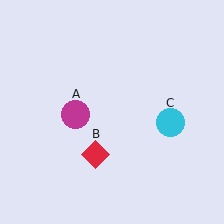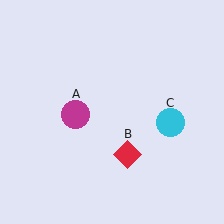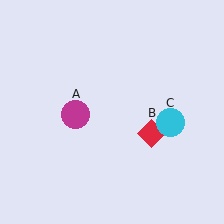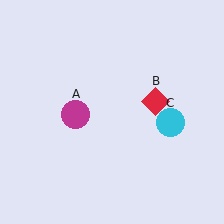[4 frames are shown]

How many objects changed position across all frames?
1 object changed position: red diamond (object B).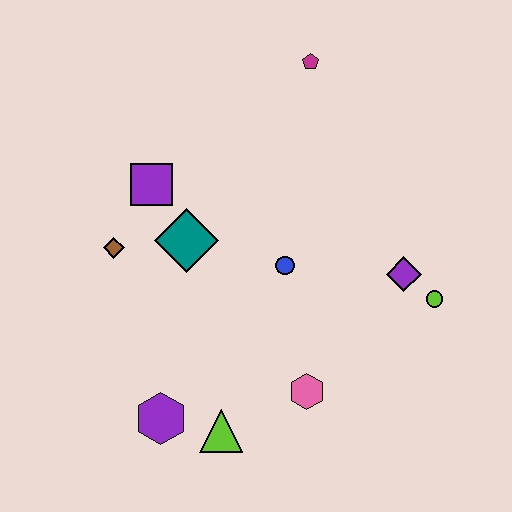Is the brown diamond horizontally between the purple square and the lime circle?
No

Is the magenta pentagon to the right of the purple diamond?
No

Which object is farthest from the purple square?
The lime circle is farthest from the purple square.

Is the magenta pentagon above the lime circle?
Yes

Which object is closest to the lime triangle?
The purple hexagon is closest to the lime triangle.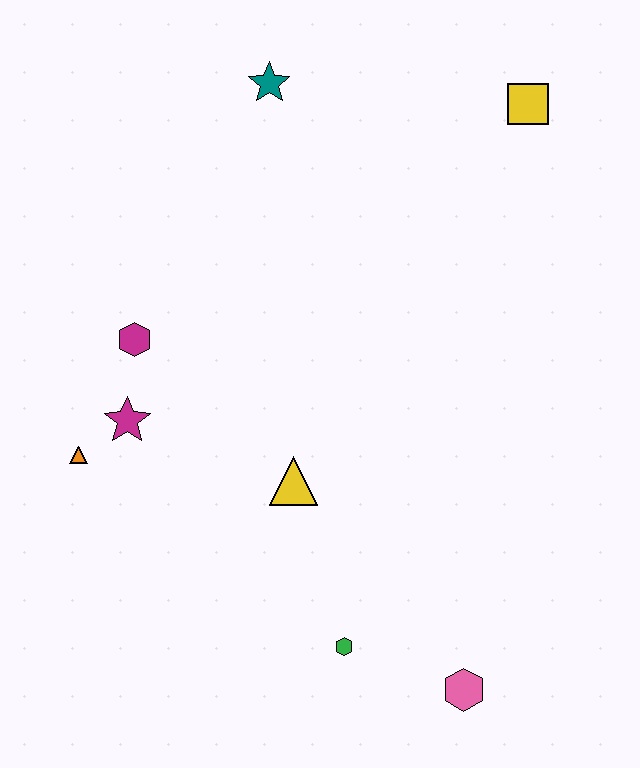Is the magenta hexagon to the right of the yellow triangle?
No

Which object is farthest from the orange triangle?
The yellow square is farthest from the orange triangle.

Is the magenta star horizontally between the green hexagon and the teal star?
No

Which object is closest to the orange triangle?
The magenta star is closest to the orange triangle.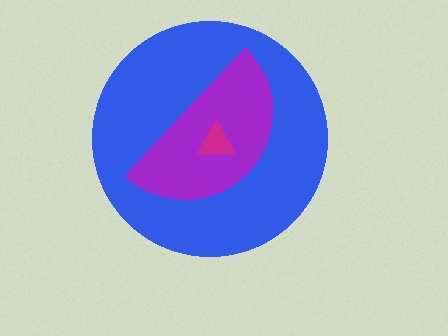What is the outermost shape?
The blue circle.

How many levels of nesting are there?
3.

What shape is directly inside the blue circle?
The purple semicircle.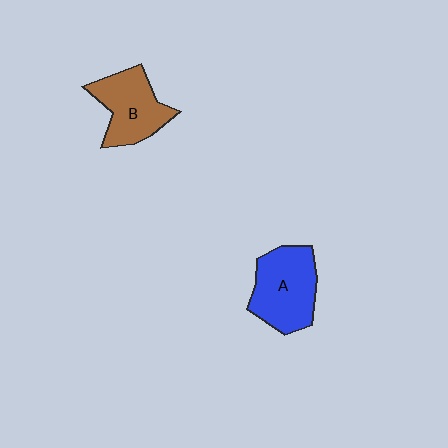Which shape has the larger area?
Shape A (blue).